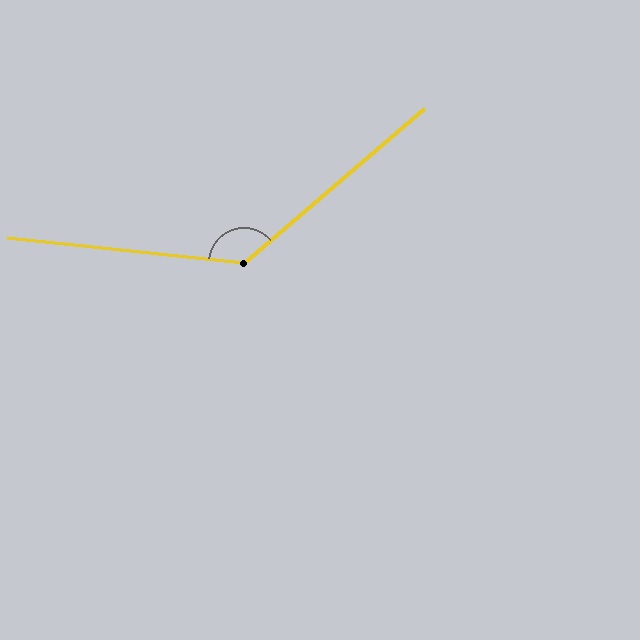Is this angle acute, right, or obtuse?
It is obtuse.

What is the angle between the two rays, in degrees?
Approximately 134 degrees.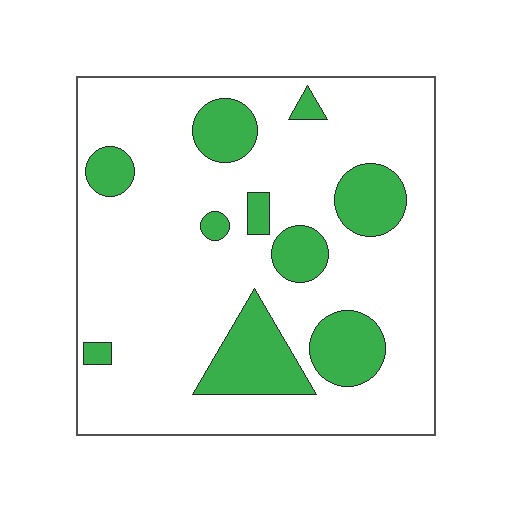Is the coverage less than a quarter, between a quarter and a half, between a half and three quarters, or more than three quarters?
Less than a quarter.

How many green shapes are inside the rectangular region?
10.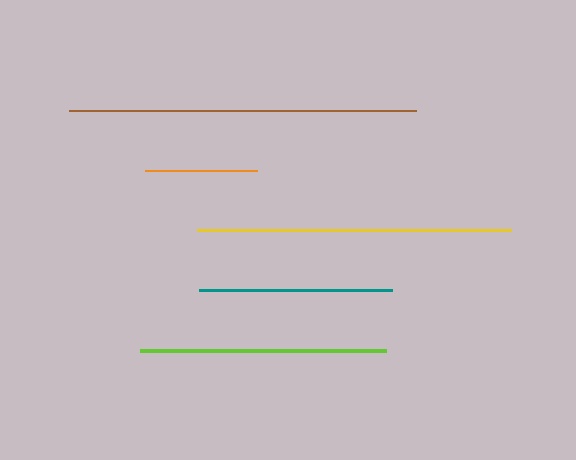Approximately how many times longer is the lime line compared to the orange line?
The lime line is approximately 2.2 times the length of the orange line.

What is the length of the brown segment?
The brown segment is approximately 347 pixels long.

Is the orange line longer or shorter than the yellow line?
The yellow line is longer than the orange line.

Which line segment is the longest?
The brown line is the longest at approximately 347 pixels.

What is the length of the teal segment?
The teal segment is approximately 193 pixels long.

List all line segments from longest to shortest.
From longest to shortest: brown, yellow, lime, teal, orange.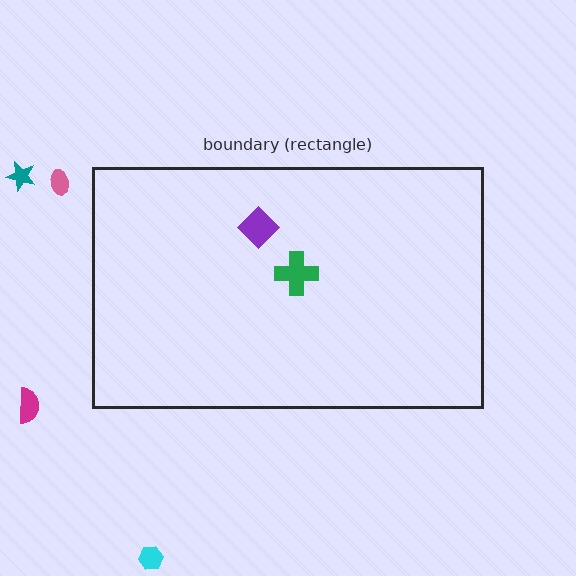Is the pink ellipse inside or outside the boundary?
Outside.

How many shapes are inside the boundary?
2 inside, 4 outside.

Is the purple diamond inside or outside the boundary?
Inside.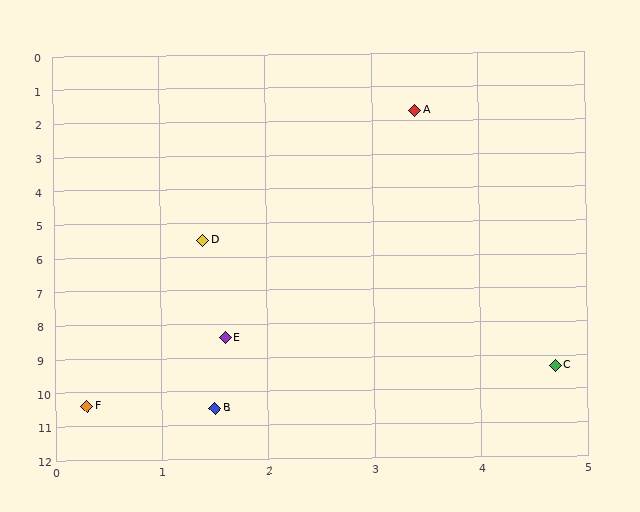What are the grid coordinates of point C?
Point C is at approximately (4.7, 9.3).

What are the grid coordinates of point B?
Point B is at approximately (1.5, 10.5).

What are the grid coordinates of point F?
Point F is at approximately (0.3, 10.4).